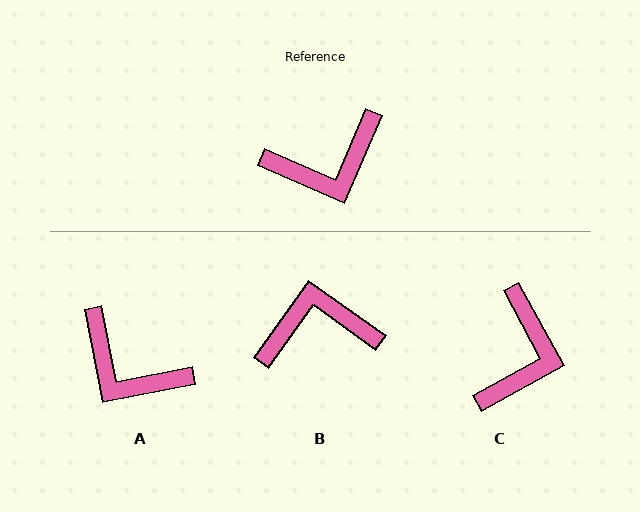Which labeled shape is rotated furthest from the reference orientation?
B, about 168 degrees away.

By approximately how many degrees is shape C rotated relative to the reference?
Approximately 52 degrees counter-clockwise.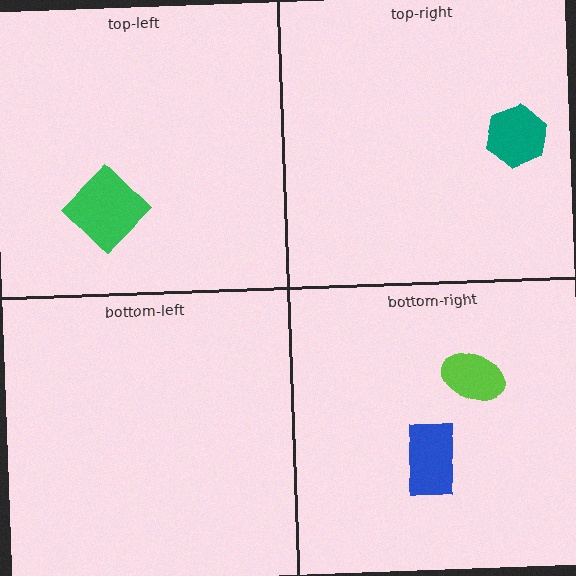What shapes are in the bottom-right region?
The lime ellipse, the blue rectangle.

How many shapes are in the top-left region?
1.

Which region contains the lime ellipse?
The bottom-right region.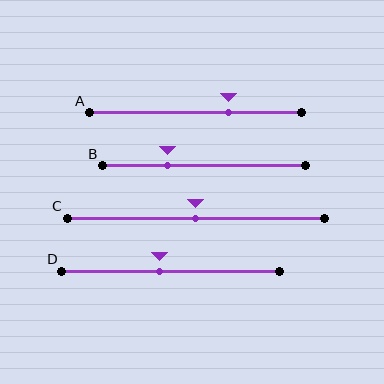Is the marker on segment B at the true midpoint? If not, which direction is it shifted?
No, the marker on segment B is shifted to the left by about 18% of the segment length.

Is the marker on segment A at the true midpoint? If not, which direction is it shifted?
No, the marker on segment A is shifted to the right by about 16% of the segment length.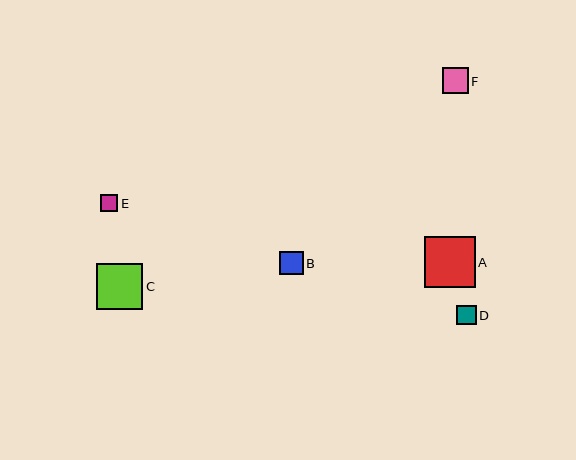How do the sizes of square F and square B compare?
Square F and square B are approximately the same size.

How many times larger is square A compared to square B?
Square A is approximately 2.2 times the size of square B.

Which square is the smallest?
Square E is the smallest with a size of approximately 17 pixels.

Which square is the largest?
Square A is the largest with a size of approximately 51 pixels.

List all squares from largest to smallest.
From largest to smallest: A, C, F, B, D, E.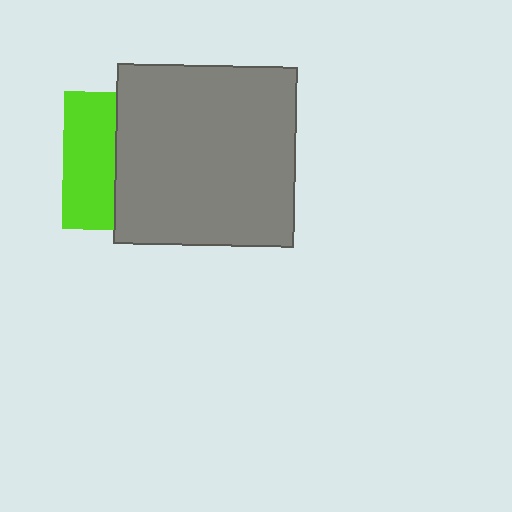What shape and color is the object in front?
The object in front is a gray square.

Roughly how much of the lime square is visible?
A small part of it is visible (roughly 38%).